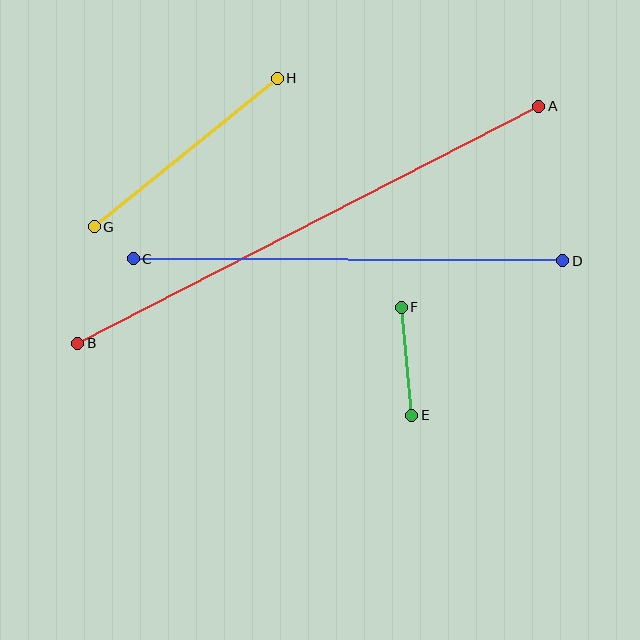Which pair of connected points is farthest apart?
Points A and B are farthest apart.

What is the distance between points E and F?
The distance is approximately 109 pixels.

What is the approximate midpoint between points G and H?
The midpoint is at approximately (186, 153) pixels.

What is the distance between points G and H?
The distance is approximately 236 pixels.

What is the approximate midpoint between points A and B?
The midpoint is at approximately (308, 225) pixels.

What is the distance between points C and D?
The distance is approximately 430 pixels.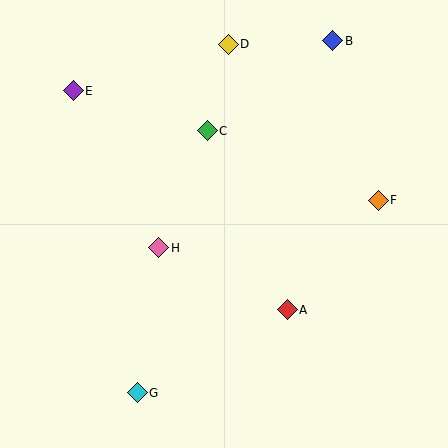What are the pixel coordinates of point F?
Point F is at (378, 200).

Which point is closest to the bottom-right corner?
Point A is closest to the bottom-right corner.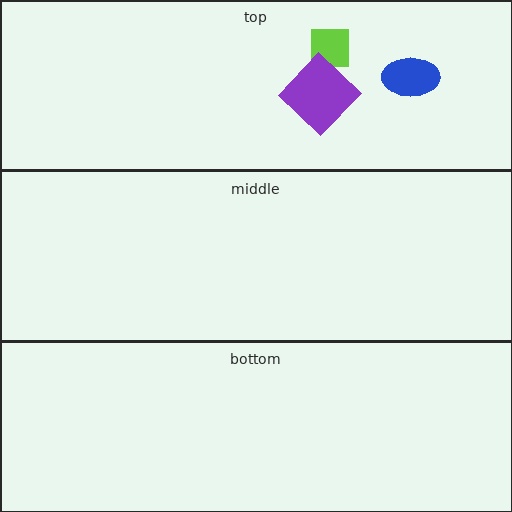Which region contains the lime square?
The top region.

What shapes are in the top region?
The lime square, the blue ellipse, the purple diamond.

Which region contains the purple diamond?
The top region.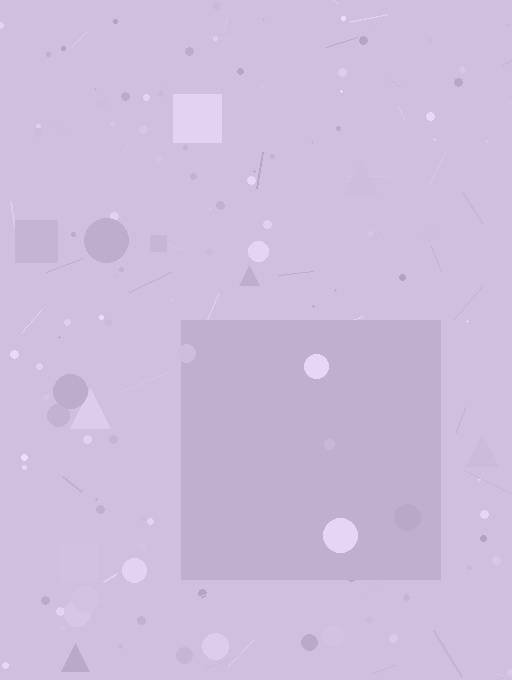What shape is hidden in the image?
A square is hidden in the image.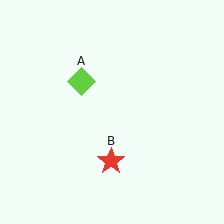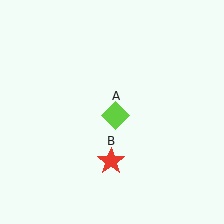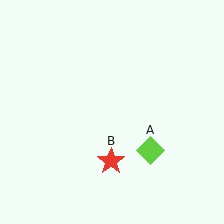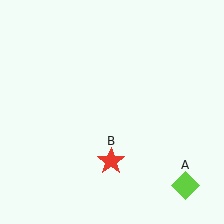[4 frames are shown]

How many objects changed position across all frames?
1 object changed position: lime diamond (object A).